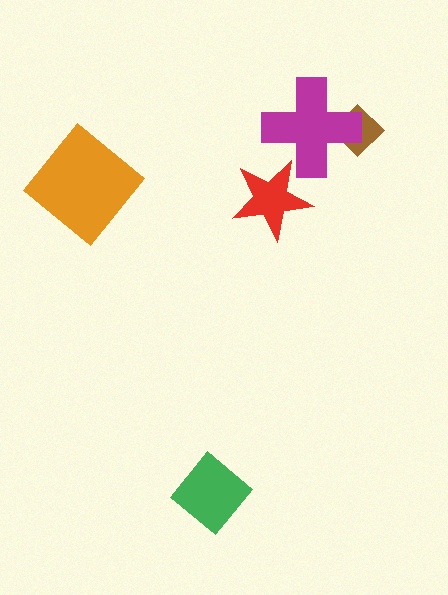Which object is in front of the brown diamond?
The magenta cross is in front of the brown diamond.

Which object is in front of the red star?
The magenta cross is in front of the red star.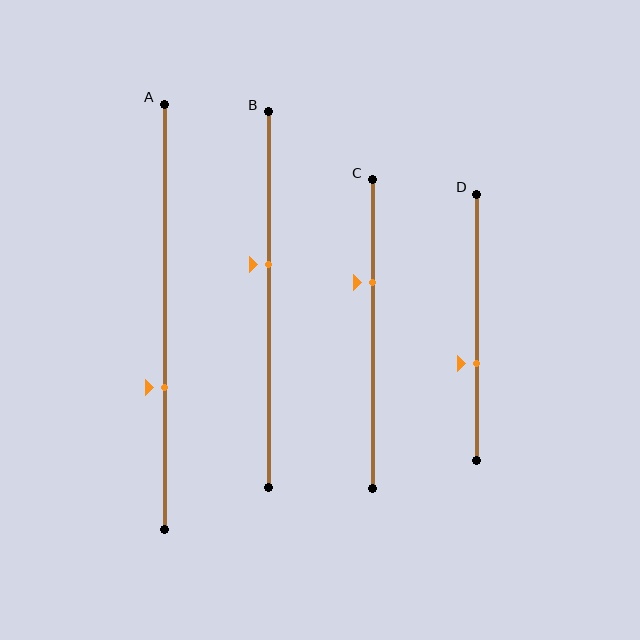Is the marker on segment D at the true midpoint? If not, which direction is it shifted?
No, the marker on segment D is shifted downward by about 14% of the segment length.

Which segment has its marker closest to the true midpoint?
Segment B has its marker closest to the true midpoint.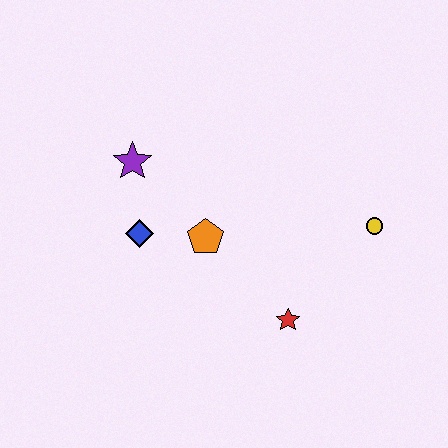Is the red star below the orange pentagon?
Yes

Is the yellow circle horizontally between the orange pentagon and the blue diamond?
No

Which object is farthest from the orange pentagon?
The yellow circle is farthest from the orange pentagon.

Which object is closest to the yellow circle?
The red star is closest to the yellow circle.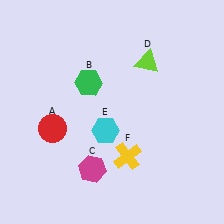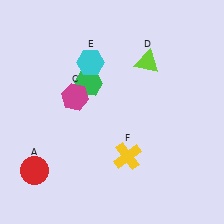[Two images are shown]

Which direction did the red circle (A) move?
The red circle (A) moved down.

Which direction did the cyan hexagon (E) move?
The cyan hexagon (E) moved up.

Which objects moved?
The objects that moved are: the red circle (A), the magenta hexagon (C), the cyan hexagon (E).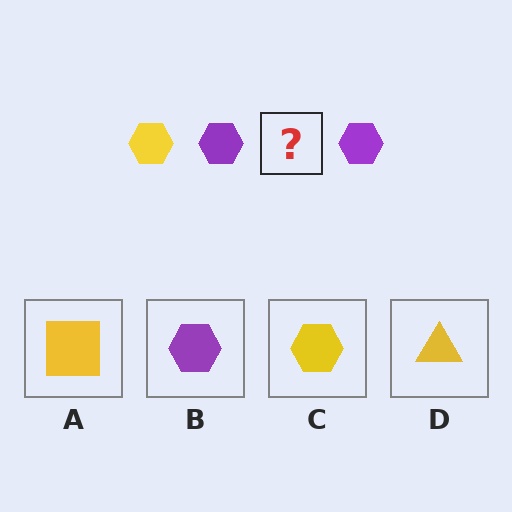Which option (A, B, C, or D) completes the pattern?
C.